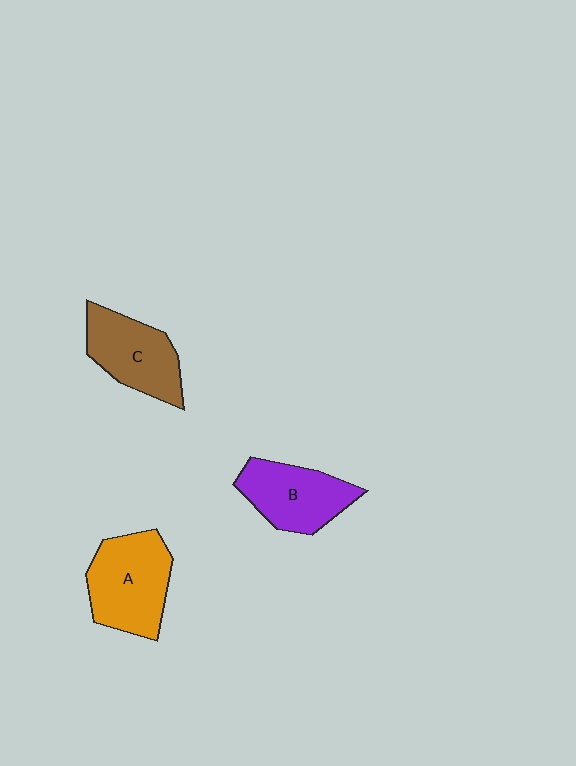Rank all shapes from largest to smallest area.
From largest to smallest: A (orange), C (brown), B (purple).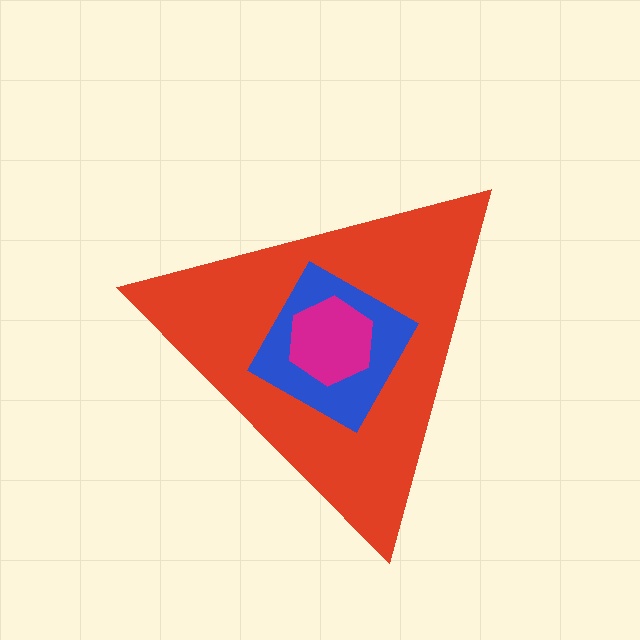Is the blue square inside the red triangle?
Yes.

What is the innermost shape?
The magenta hexagon.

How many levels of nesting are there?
3.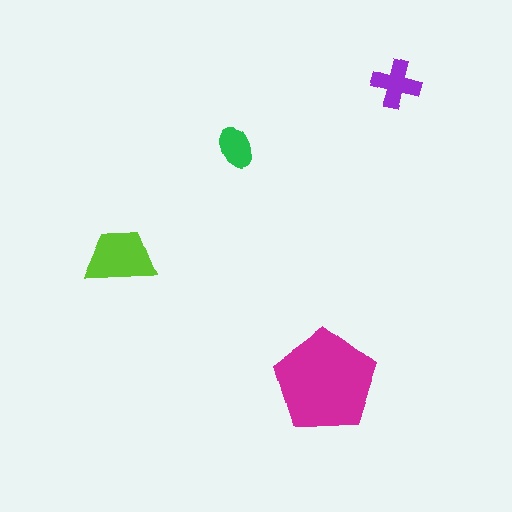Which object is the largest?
The magenta pentagon.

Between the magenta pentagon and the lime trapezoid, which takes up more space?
The magenta pentagon.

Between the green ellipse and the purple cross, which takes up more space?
The purple cross.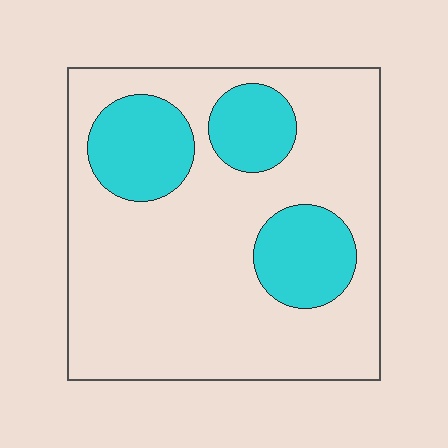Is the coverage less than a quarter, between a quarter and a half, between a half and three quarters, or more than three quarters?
Less than a quarter.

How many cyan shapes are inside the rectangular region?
3.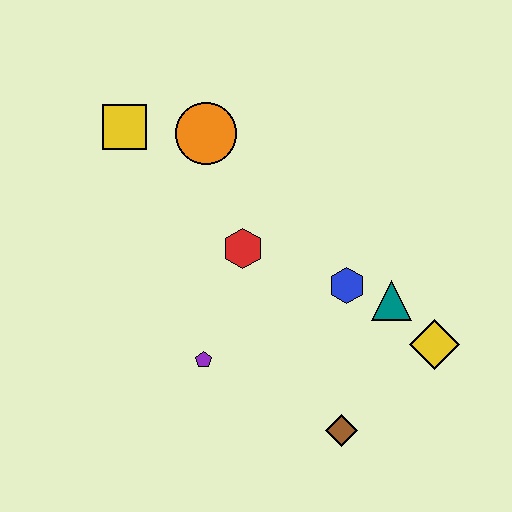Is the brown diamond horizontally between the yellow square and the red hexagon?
No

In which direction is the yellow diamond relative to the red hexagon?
The yellow diamond is to the right of the red hexagon.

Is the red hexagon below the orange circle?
Yes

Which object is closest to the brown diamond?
The yellow diamond is closest to the brown diamond.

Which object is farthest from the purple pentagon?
The yellow square is farthest from the purple pentagon.